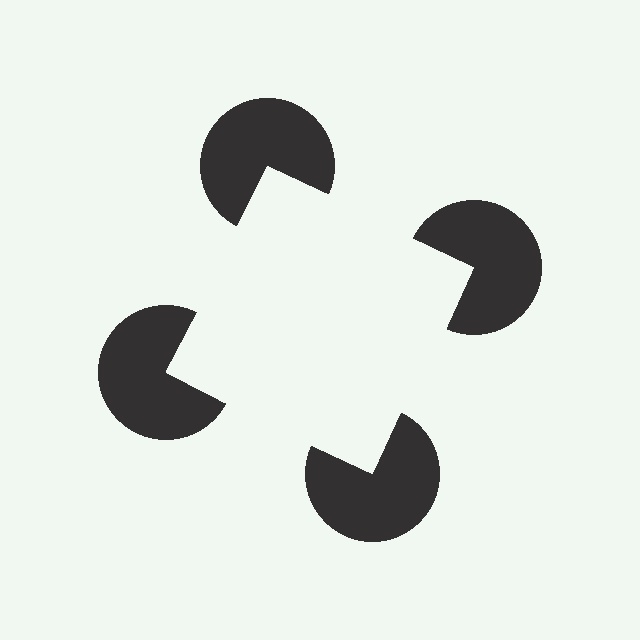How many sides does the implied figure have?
4 sides.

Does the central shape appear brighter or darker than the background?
It typically appears slightly brighter than the background, even though no actual brightness change is drawn.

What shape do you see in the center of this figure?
An illusory square — its edges are inferred from the aligned wedge cuts in the pac-man discs, not physically drawn.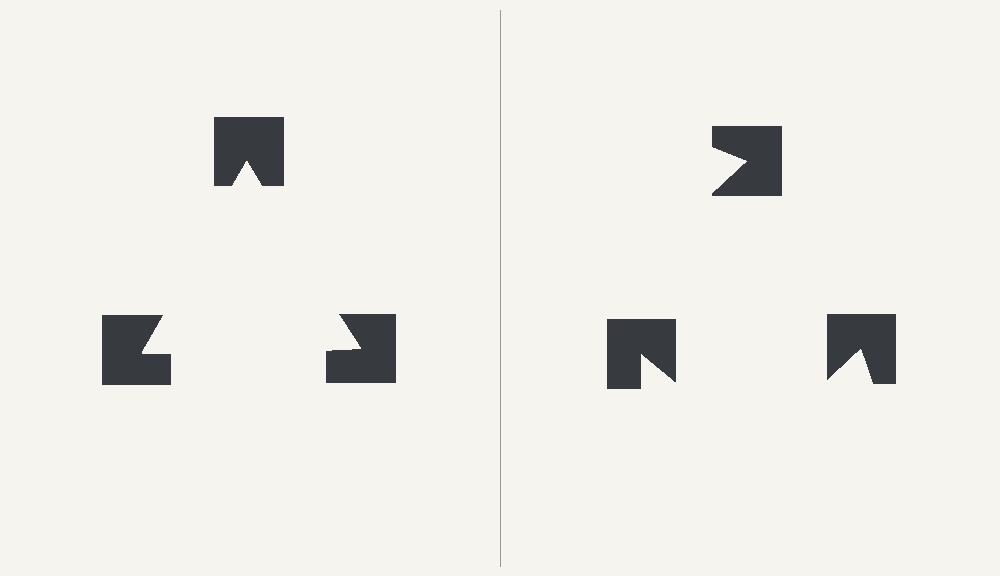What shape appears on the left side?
An illusory triangle.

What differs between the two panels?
The notched squares are positioned identically on both sides; only the wedge orientations differ. On the left they align to a triangle; on the right they are misaligned.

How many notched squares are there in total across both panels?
6 — 3 on each side.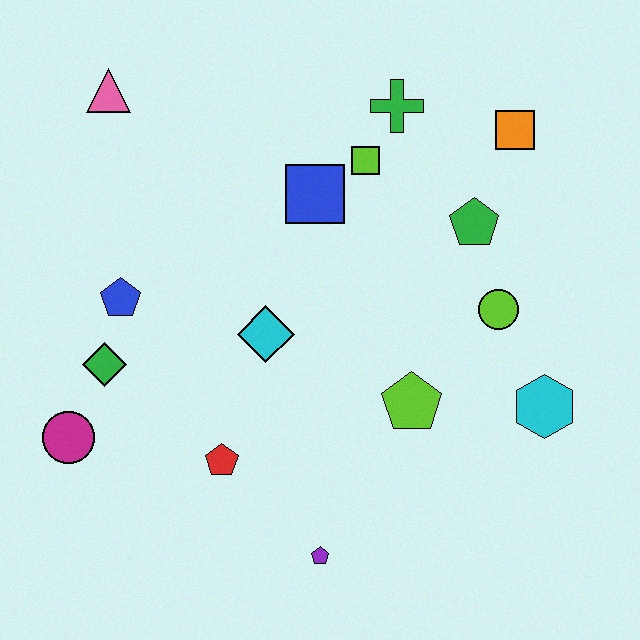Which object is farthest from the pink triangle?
The cyan hexagon is farthest from the pink triangle.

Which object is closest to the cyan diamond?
The red pentagon is closest to the cyan diamond.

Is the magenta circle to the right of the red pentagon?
No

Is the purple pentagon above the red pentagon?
No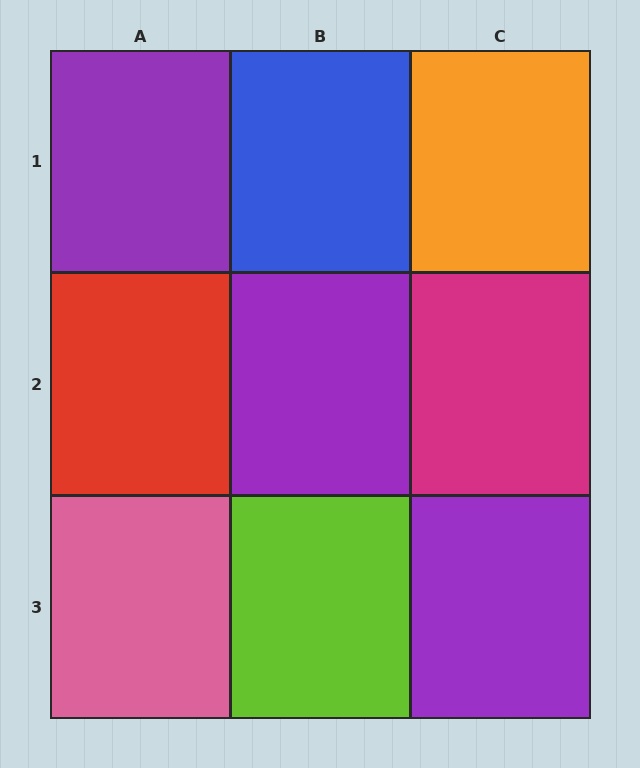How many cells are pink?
1 cell is pink.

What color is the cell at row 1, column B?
Blue.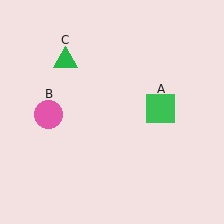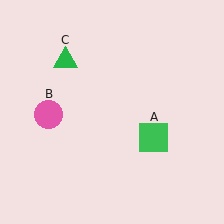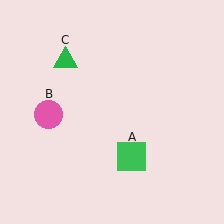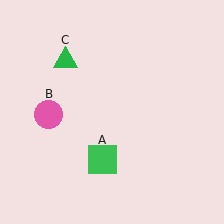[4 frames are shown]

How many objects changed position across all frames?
1 object changed position: green square (object A).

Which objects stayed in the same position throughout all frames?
Pink circle (object B) and green triangle (object C) remained stationary.